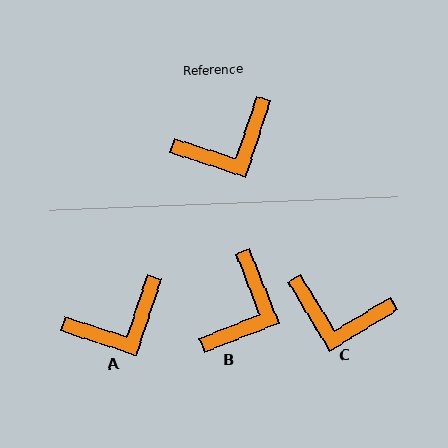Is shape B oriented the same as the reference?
No, it is off by about 40 degrees.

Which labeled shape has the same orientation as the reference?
A.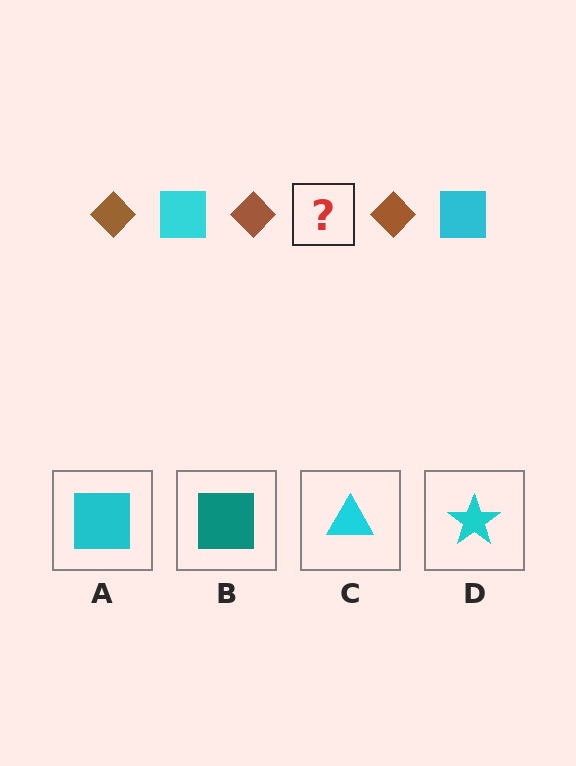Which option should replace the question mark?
Option A.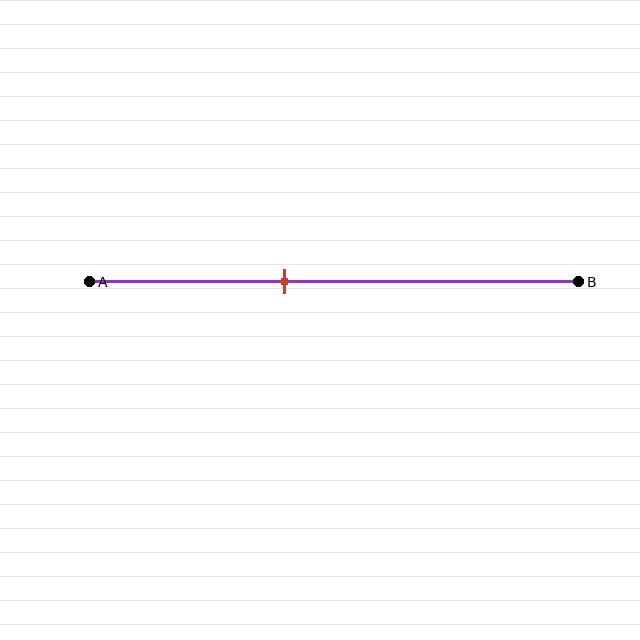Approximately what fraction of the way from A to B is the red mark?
The red mark is approximately 40% of the way from A to B.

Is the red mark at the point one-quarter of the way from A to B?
No, the mark is at about 40% from A, not at the 25% one-quarter point.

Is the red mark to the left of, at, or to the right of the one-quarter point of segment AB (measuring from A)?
The red mark is to the right of the one-quarter point of segment AB.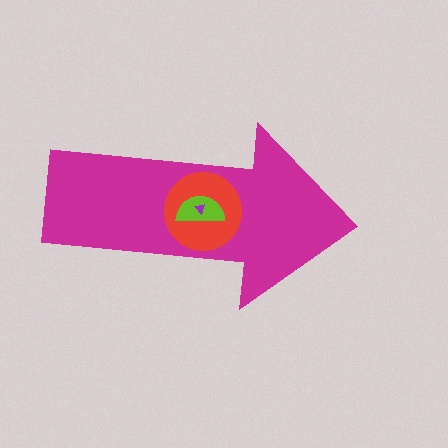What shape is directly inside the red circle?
The lime semicircle.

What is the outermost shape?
The magenta arrow.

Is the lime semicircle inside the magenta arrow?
Yes.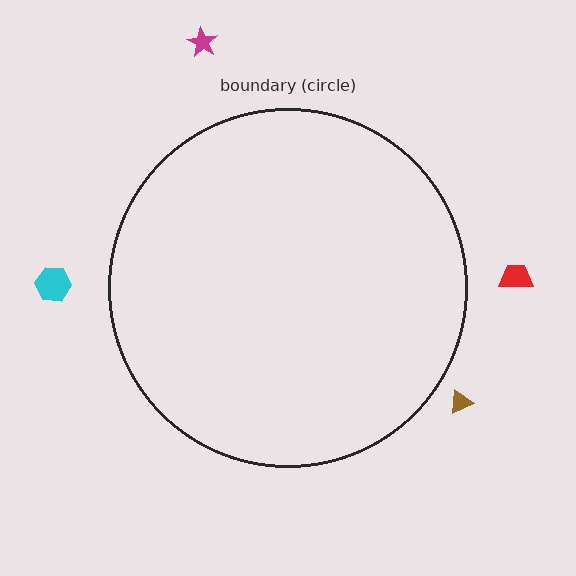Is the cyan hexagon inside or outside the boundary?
Outside.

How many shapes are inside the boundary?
0 inside, 4 outside.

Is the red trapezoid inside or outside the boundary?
Outside.